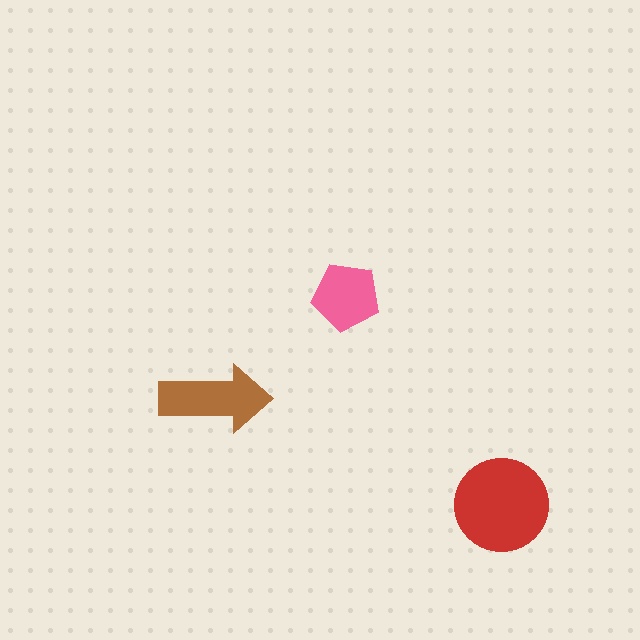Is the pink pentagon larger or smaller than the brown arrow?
Smaller.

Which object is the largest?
The red circle.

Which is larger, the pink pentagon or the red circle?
The red circle.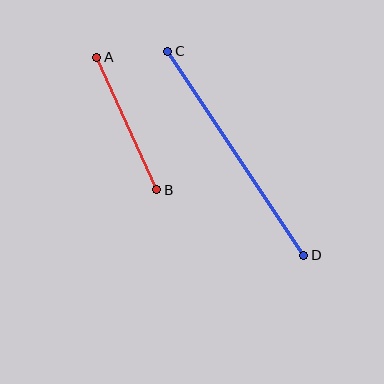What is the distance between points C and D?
The distance is approximately 245 pixels.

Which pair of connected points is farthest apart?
Points C and D are farthest apart.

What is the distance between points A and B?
The distance is approximately 145 pixels.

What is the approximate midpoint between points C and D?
The midpoint is at approximately (236, 153) pixels.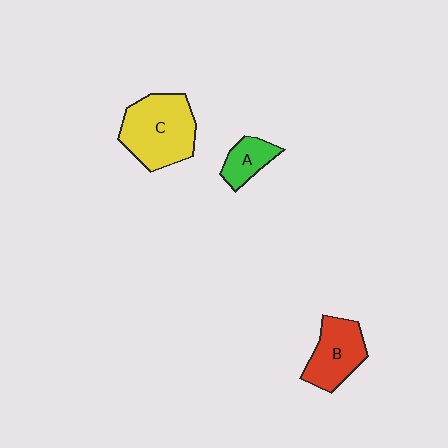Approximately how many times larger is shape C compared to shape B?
Approximately 1.4 times.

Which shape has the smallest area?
Shape A (green).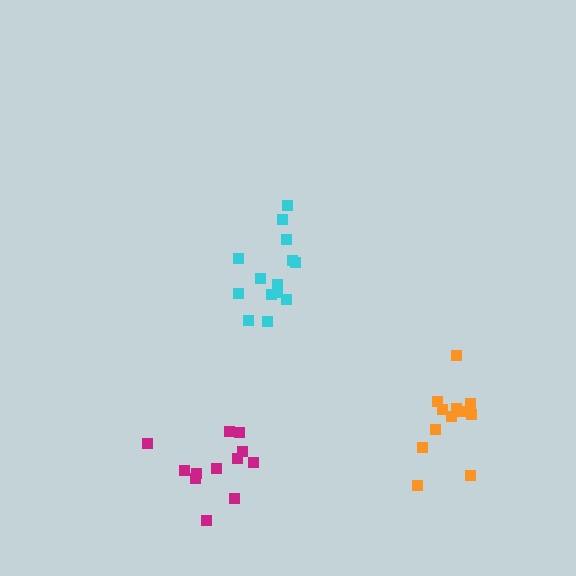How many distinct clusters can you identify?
There are 3 distinct clusters.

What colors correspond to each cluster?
The clusters are colored: orange, cyan, magenta.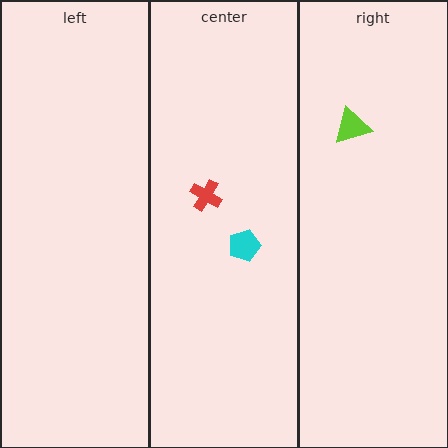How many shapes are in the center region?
2.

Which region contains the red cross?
The center region.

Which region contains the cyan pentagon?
The center region.